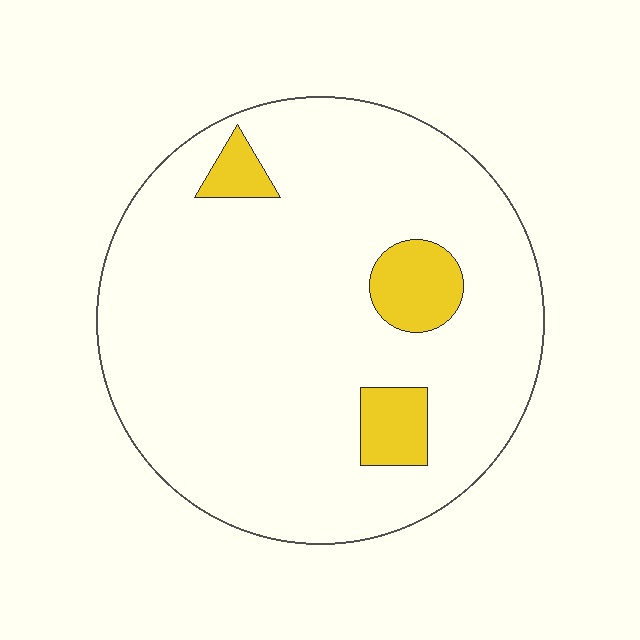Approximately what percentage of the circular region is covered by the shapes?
Approximately 10%.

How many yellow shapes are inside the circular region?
3.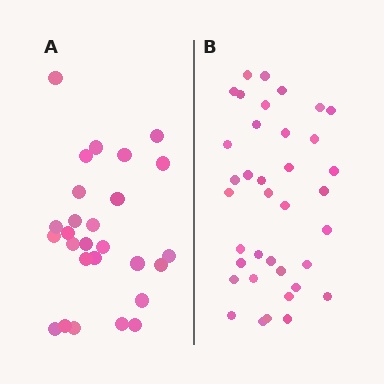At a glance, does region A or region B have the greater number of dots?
Region B (the right region) has more dots.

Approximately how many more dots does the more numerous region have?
Region B has roughly 10 or so more dots than region A.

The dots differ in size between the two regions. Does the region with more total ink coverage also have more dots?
No. Region A has more total ink coverage because its dots are larger, but region B actually contains more individual dots. Total area can be misleading — the number of items is what matters here.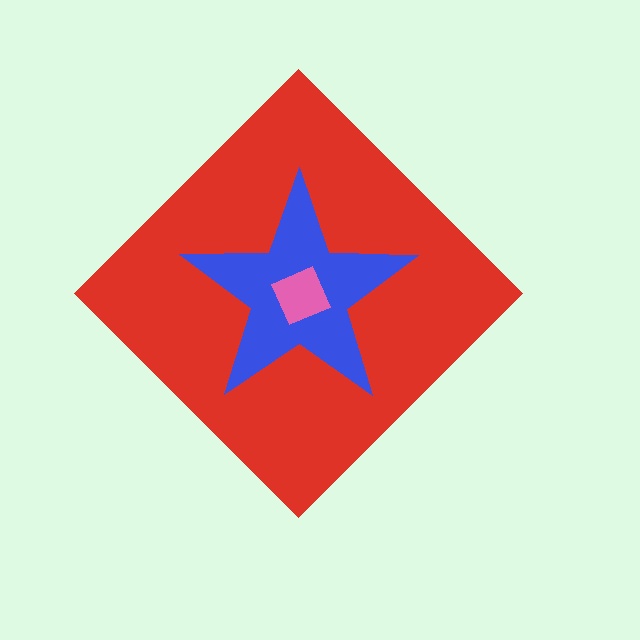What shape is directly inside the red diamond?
The blue star.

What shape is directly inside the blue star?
The pink square.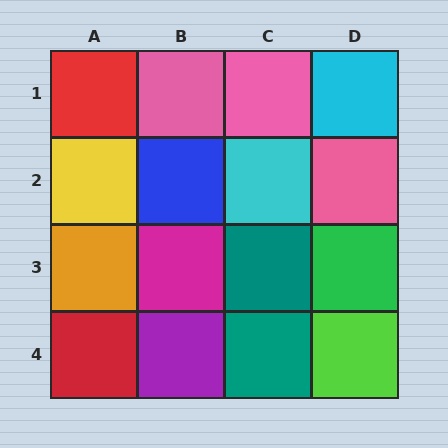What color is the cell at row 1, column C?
Pink.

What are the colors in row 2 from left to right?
Yellow, blue, cyan, pink.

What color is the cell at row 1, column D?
Cyan.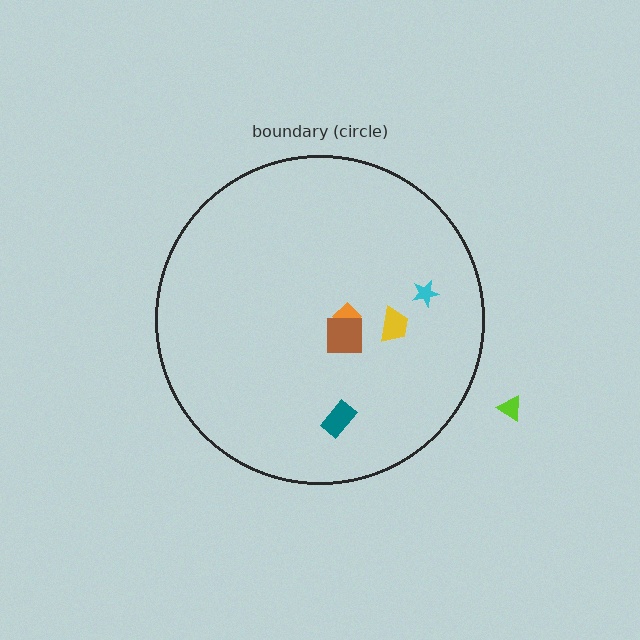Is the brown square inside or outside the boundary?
Inside.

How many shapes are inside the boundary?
5 inside, 1 outside.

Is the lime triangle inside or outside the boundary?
Outside.